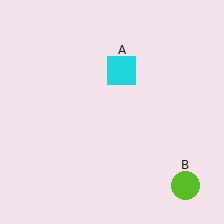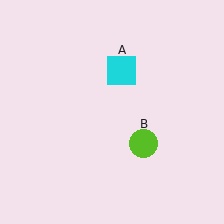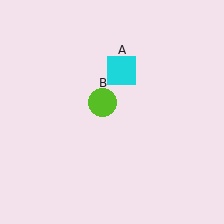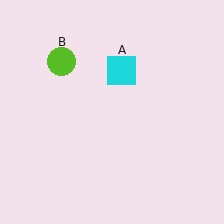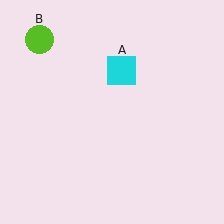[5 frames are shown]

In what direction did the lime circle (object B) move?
The lime circle (object B) moved up and to the left.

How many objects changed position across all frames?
1 object changed position: lime circle (object B).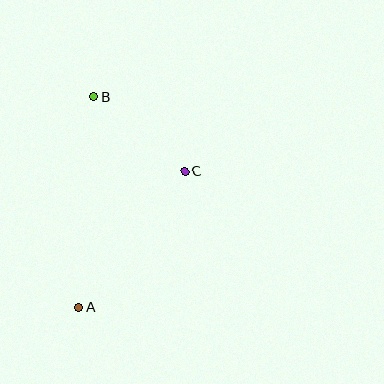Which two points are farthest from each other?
Points A and B are farthest from each other.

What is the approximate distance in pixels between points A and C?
The distance between A and C is approximately 173 pixels.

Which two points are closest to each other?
Points B and C are closest to each other.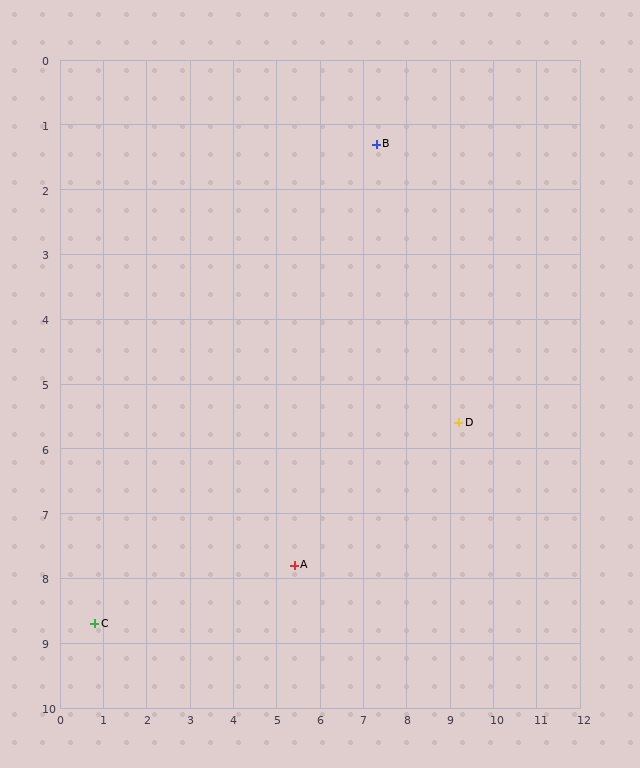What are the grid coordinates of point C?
Point C is at approximately (0.8, 8.7).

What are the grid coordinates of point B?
Point B is at approximately (7.3, 1.3).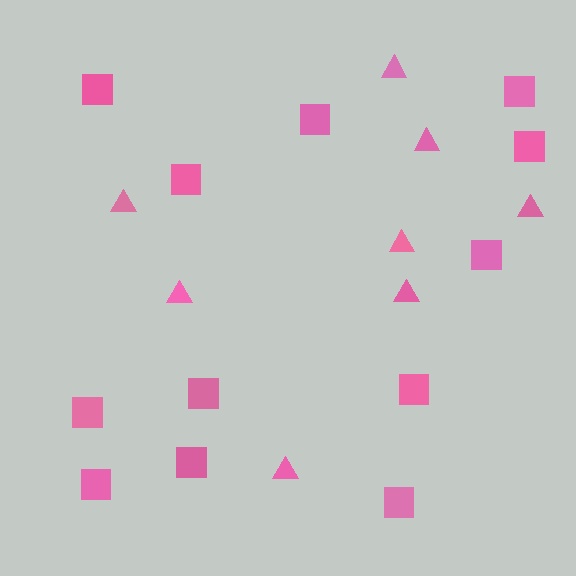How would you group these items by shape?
There are 2 groups: one group of triangles (8) and one group of squares (12).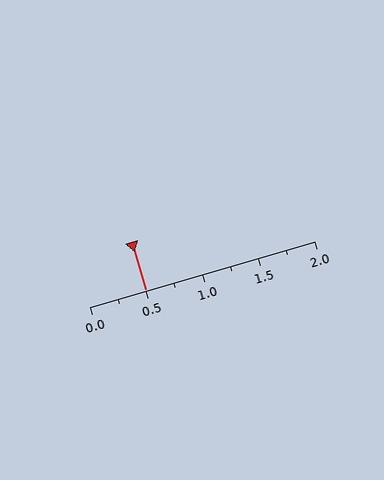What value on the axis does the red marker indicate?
The marker indicates approximately 0.5.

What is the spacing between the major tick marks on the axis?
The major ticks are spaced 0.5 apart.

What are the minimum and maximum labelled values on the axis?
The axis runs from 0.0 to 2.0.